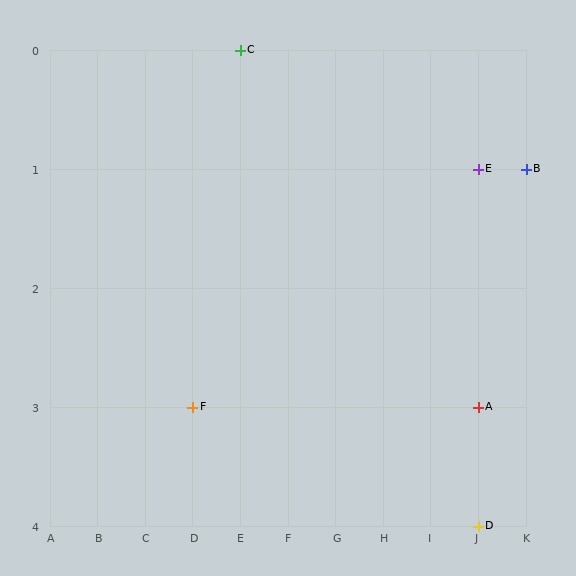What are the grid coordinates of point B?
Point B is at grid coordinates (K, 1).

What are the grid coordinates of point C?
Point C is at grid coordinates (E, 0).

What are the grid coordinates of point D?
Point D is at grid coordinates (J, 4).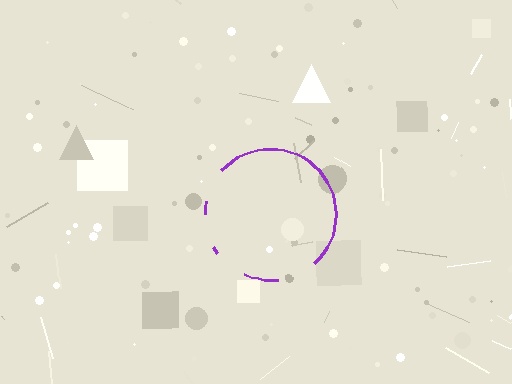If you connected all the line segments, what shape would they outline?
They would outline a circle.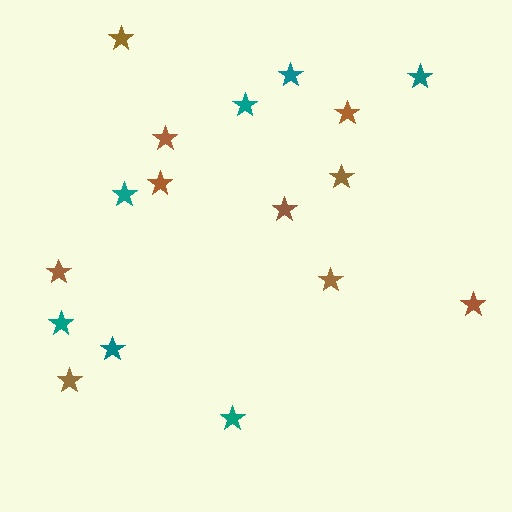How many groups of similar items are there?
There are 2 groups: one group of brown stars (10) and one group of teal stars (7).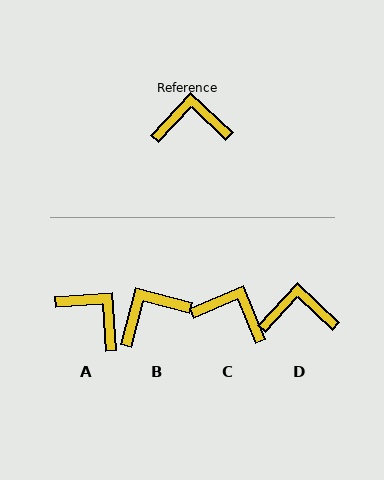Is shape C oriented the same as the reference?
No, it is off by about 24 degrees.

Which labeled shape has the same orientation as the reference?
D.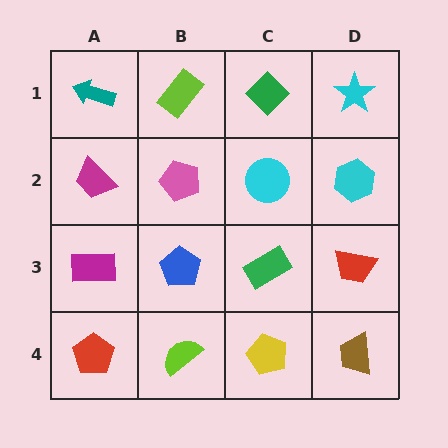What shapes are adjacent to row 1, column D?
A cyan hexagon (row 2, column D), a green diamond (row 1, column C).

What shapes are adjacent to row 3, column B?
A pink pentagon (row 2, column B), a lime semicircle (row 4, column B), a magenta rectangle (row 3, column A), a green rectangle (row 3, column C).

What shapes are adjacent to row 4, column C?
A green rectangle (row 3, column C), a lime semicircle (row 4, column B), a brown trapezoid (row 4, column D).